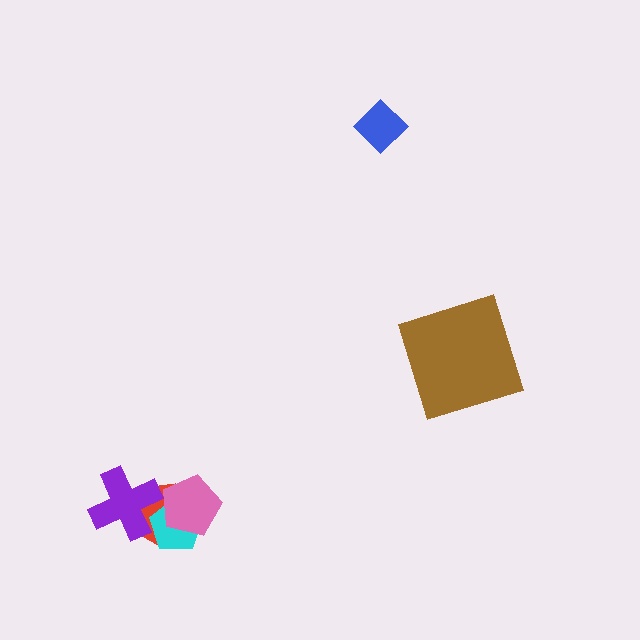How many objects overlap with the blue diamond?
0 objects overlap with the blue diamond.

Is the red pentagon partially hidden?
Yes, it is partially covered by another shape.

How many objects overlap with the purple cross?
2 objects overlap with the purple cross.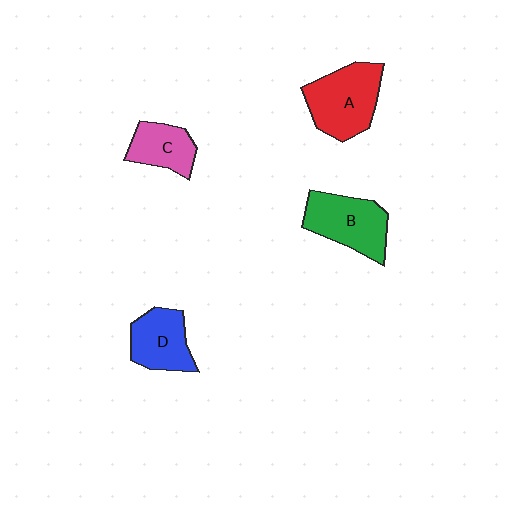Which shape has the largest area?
Shape A (red).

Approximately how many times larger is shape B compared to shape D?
Approximately 1.2 times.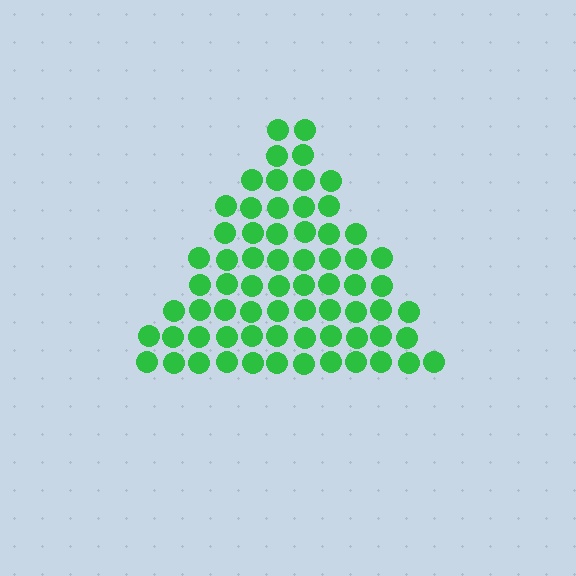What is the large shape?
The large shape is a triangle.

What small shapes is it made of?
It is made of small circles.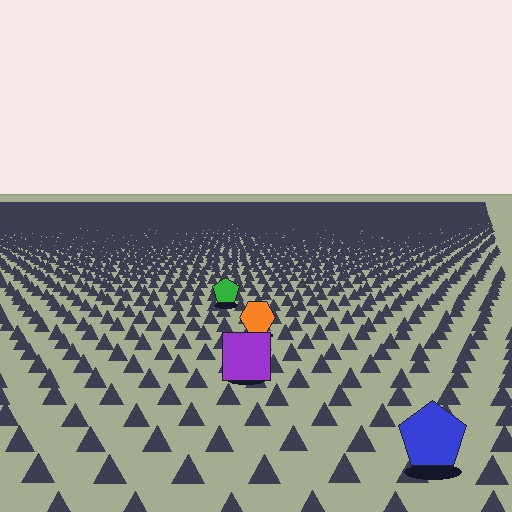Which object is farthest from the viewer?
The green pentagon is farthest from the viewer. It appears smaller and the ground texture around it is denser.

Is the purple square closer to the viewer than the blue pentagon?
No. The blue pentagon is closer — you can tell from the texture gradient: the ground texture is coarser near it.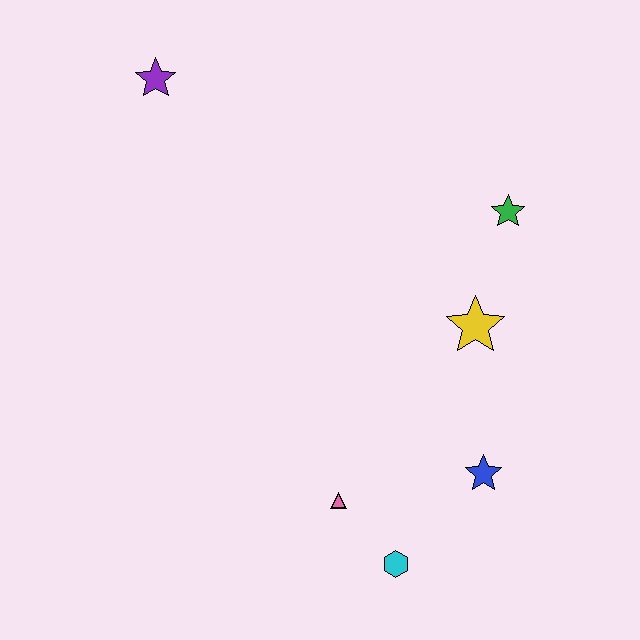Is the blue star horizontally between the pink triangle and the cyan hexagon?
No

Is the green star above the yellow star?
Yes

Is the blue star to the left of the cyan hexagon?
No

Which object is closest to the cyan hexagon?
The pink triangle is closest to the cyan hexagon.